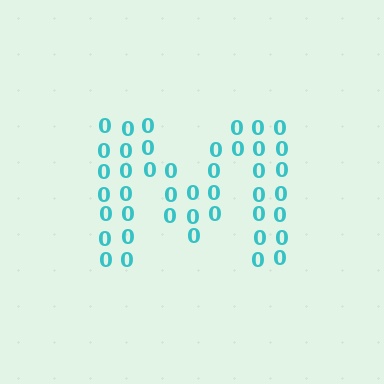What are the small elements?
The small elements are digit 0's.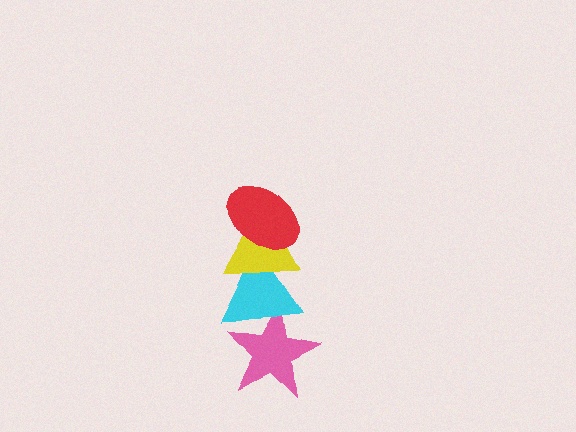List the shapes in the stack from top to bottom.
From top to bottom: the red ellipse, the yellow triangle, the cyan triangle, the pink star.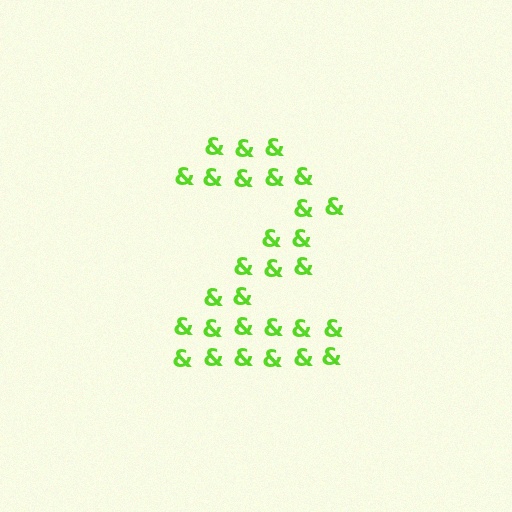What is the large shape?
The large shape is the digit 2.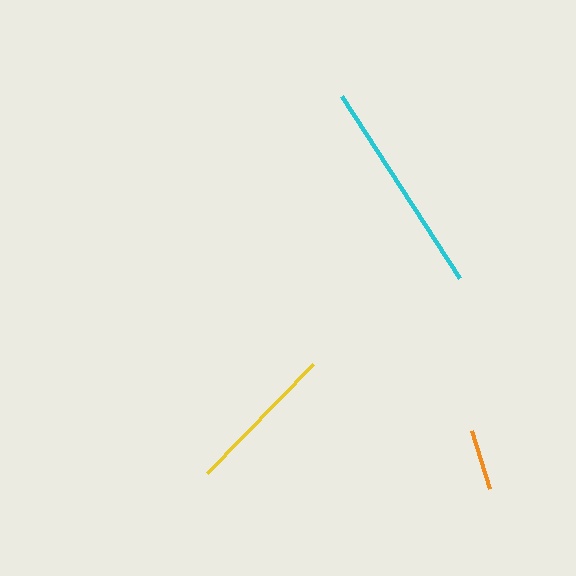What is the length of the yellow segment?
The yellow segment is approximately 152 pixels long.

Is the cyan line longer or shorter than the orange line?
The cyan line is longer than the orange line.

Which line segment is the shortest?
The orange line is the shortest at approximately 61 pixels.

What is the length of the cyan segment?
The cyan segment is approximately 217 pixels long.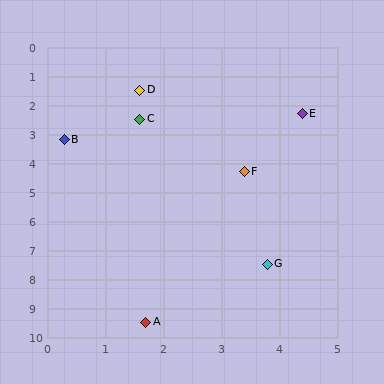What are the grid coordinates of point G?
Point G is at approximately (3.8, 7.5).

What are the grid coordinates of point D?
Point D is at approximately (1.6, 1.5).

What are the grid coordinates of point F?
Point F is at approximately (3.4, 4.3).